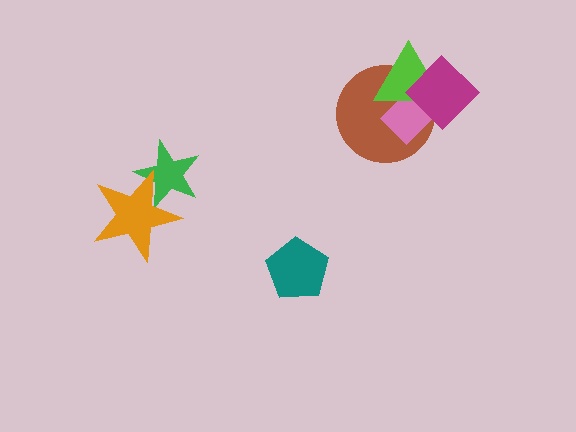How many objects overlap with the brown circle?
3 objects overlap with the brown circle.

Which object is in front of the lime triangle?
The magenta diamond is in front of the lime triangle.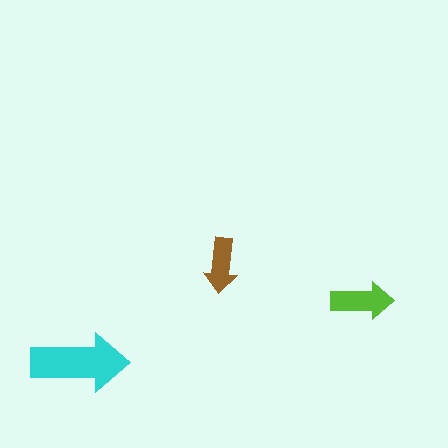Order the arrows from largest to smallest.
the cyan one, the lime one, the brown one.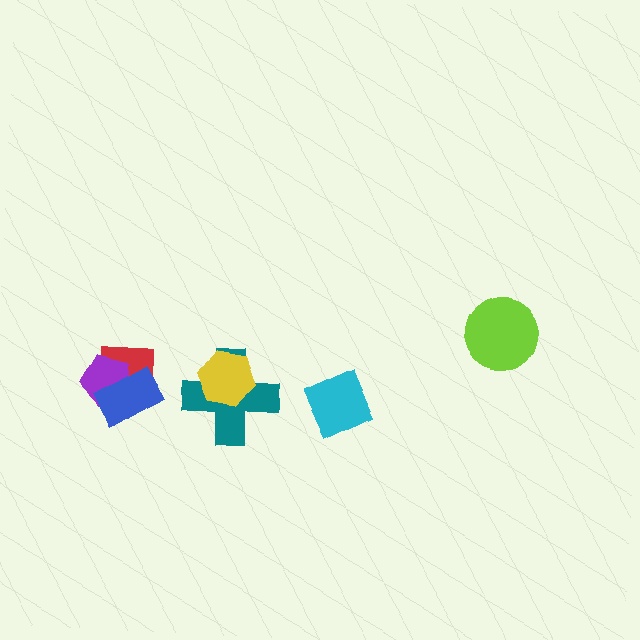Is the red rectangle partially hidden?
Yes, it is partially covered by another shape.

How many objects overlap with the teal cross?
1 object overlaps with the teal cross.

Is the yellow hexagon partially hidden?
No, no other shape covers it.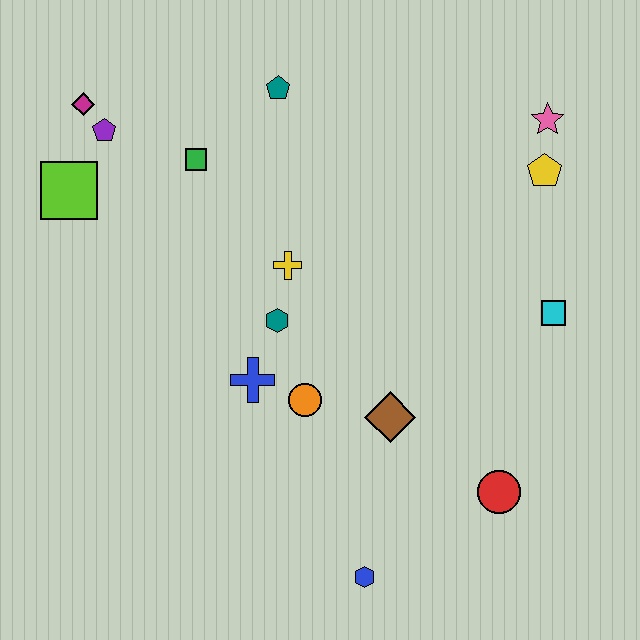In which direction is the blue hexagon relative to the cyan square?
The blue hexagon is below the cyan square.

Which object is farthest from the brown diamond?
The magenta diamond is farthest from the brown diamond.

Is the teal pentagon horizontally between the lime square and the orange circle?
Yes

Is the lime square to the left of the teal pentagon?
Yes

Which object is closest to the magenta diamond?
The purple pentagon is closest to the magenta diamond.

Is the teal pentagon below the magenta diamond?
No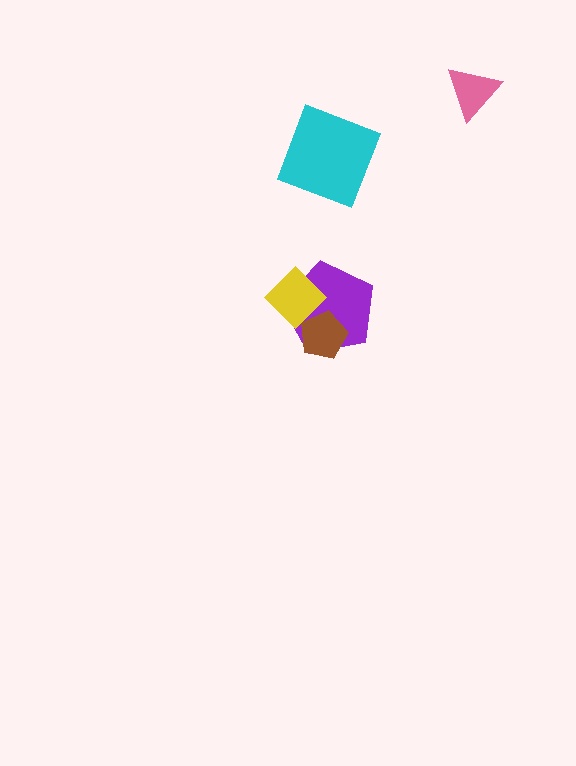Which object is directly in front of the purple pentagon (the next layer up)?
The brown pentagon is directly in front of the purple pentagon.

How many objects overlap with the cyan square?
0 objects overlap with the cyan square.